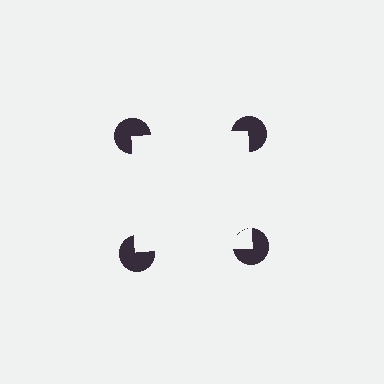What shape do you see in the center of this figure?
An illusory square — its edges are inferred from the aligned wedge cuts in the pac-man discs, not physically drawn.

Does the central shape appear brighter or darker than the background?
It typically appears slightly brighter than the background, even though no actual brightness change is drawn.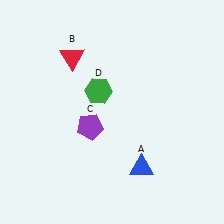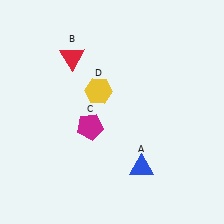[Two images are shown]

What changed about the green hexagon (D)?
In Image 1, D is green. In Image 2, it changed to yellow.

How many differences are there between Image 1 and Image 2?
There are 2 differences between the two images.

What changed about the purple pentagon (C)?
In Image 1, C is purple. In Image 2, it changed to magenta.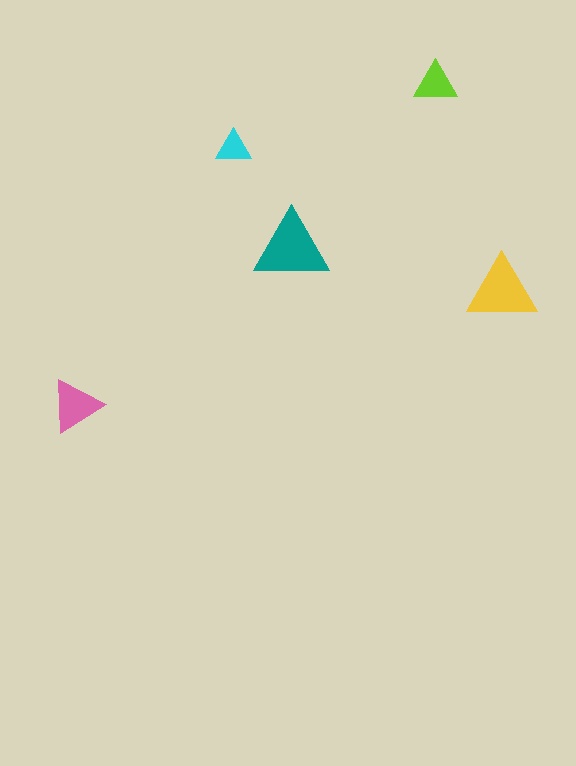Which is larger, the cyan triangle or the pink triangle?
The pink one.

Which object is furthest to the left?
The pink triangle is leftmost.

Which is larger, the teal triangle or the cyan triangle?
The teal one.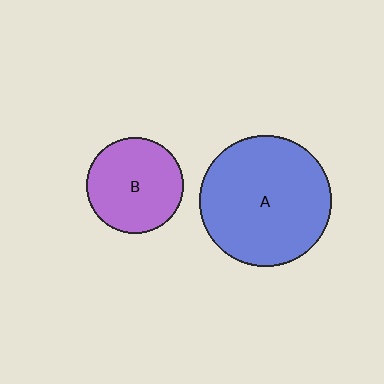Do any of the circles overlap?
No, none of the circles overlap.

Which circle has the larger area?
Circle A (blue).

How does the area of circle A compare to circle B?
Approximately 1.9 times.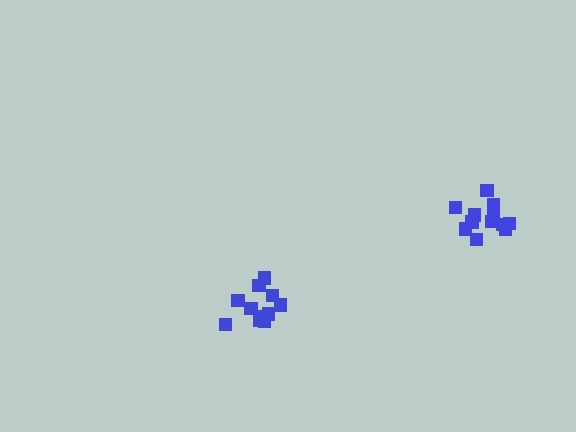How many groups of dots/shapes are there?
There are 2 groups.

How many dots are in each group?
Group 1: 12 dots, Group 2: 11 dots (23 total).